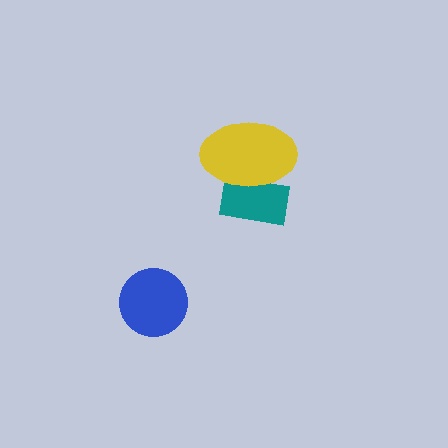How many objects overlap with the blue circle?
0 objects overlap with the blue circle.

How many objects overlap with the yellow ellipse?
1 object overlaps with the yellow ellipse.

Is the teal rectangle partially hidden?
Yes, it is partially covered by another shape.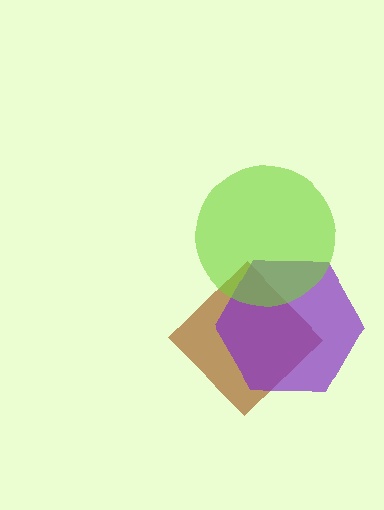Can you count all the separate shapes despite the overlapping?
Yes, there are 3 separate shapes.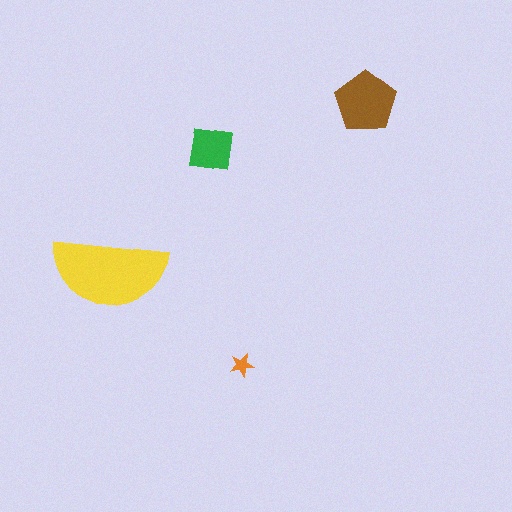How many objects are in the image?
There are 4 objects in the image.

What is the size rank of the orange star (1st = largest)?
4th.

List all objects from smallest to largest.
The orange star, the green square, the brown pentagon, the yellow semicircle.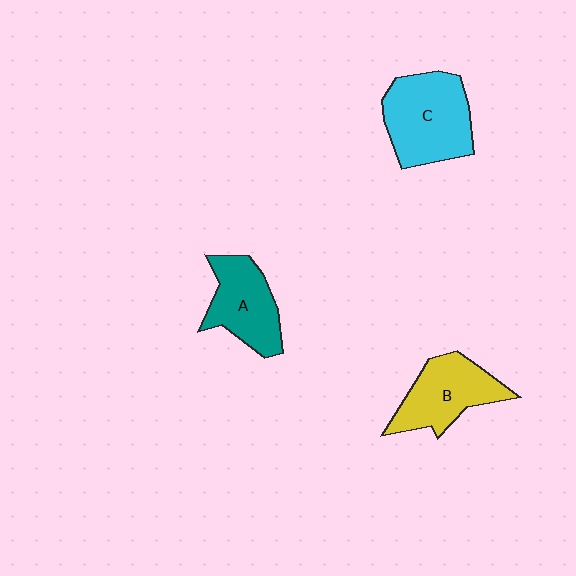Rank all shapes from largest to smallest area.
From largest to smallest: C (cyan), B (yellow), A (teal).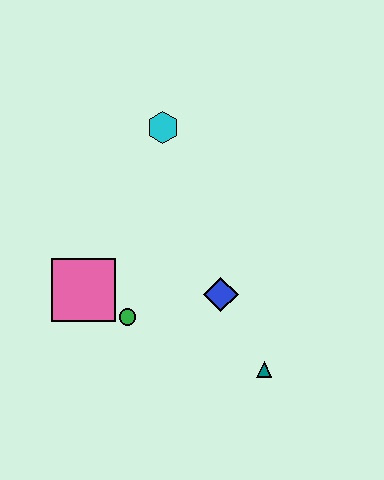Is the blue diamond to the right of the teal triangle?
No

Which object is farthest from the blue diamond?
The cyan hexagon is farthest from the blue diamond.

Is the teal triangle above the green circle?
No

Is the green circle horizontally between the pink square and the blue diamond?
Yes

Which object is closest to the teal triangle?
The blue diamond is closest to the teal triangle.